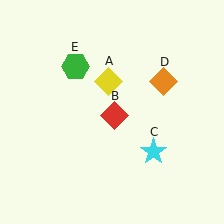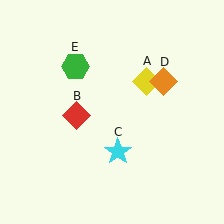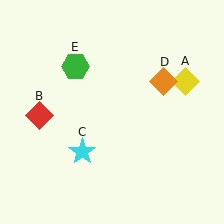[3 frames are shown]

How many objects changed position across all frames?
3 objects changed position: yellow diamond (object A), red diamond (object B), cyan star (object C).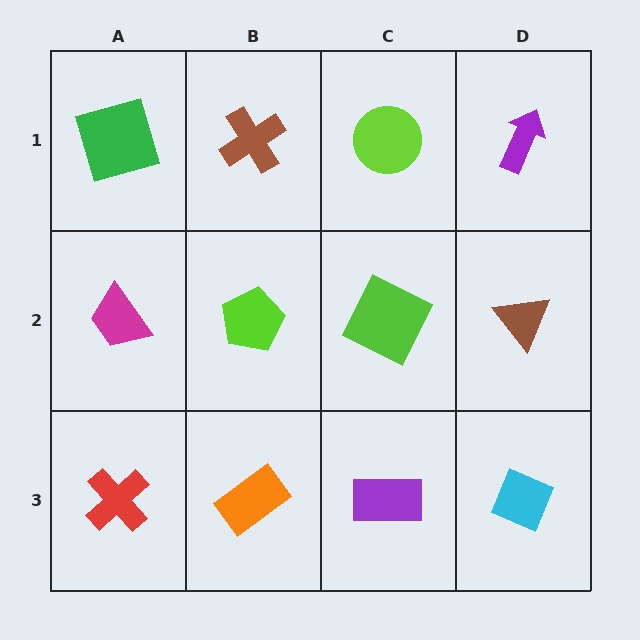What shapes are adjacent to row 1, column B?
A lime pentagon (row 2, column B), a green square (row 1, column A), a lime circle (row 1, column C).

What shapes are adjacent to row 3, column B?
A lime pentagon (row 2, column B), a red cross (row 3, column A), a purple rectangle (row 3, column C).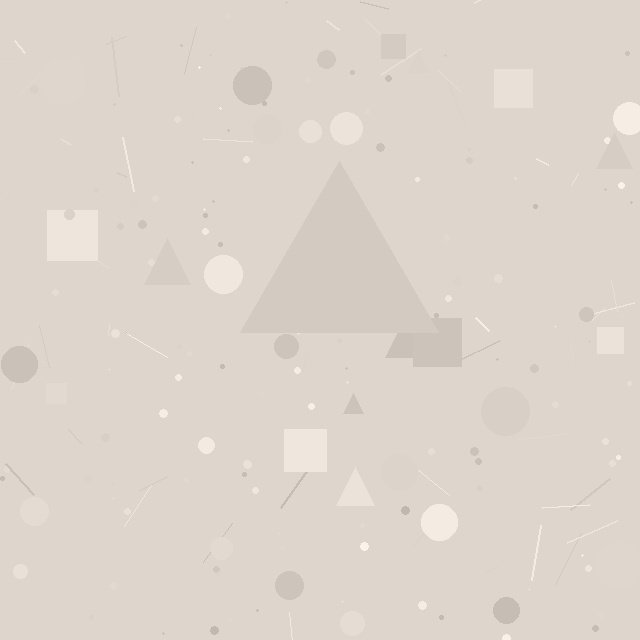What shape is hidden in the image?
A triangle is hidden in the image.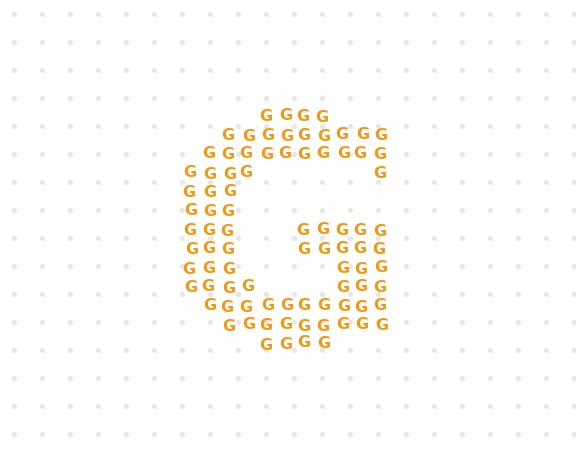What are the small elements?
The small elements are letter G's.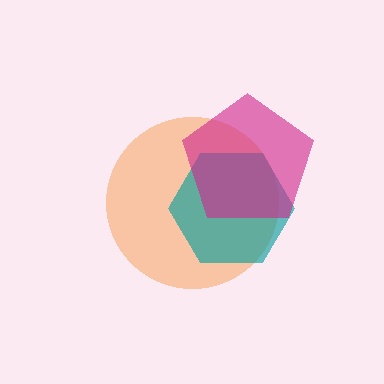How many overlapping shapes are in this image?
There are 3 overlapping shapes in the image.